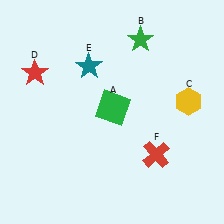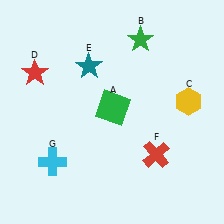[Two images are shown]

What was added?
A cyan cross (G) was added in Image 2.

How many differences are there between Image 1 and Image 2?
There is 1 difference between the two images.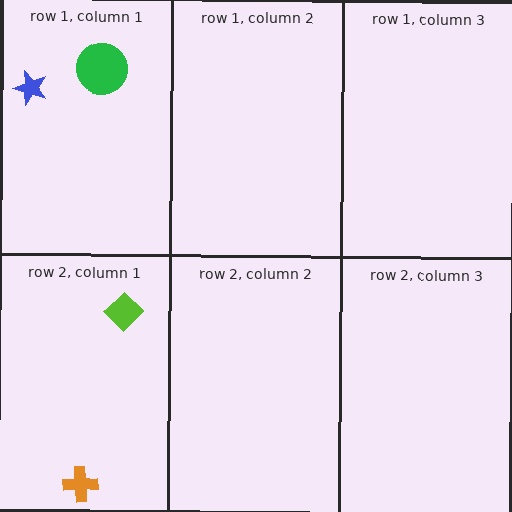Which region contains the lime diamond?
The row 2, column 1 region.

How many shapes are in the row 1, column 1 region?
2.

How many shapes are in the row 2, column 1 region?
2.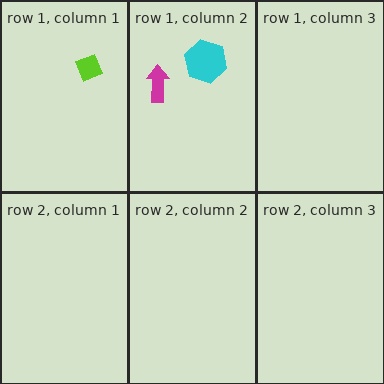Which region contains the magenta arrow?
The row 1, column 2 region.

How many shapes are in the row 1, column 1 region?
1.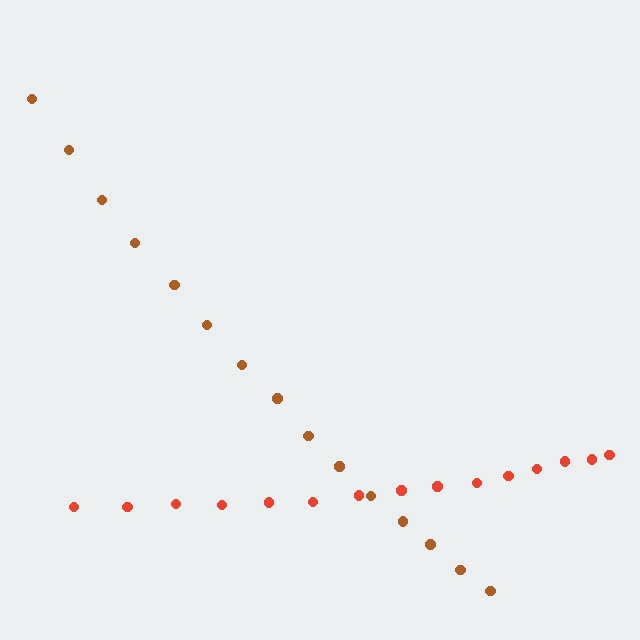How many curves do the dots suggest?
There are 2 distinct paths.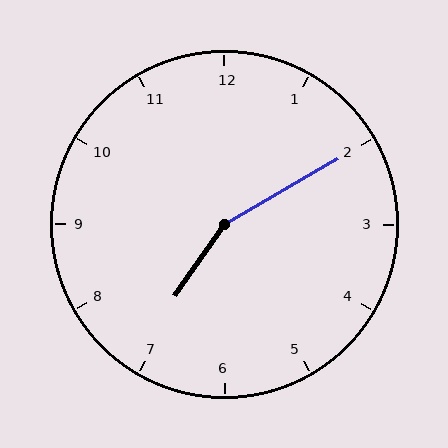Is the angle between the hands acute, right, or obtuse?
It is obtuse.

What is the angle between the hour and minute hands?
Approximately 155 degrees.